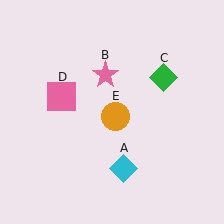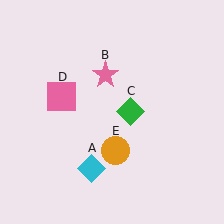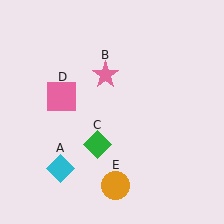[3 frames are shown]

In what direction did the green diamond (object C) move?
The green diamond (object C) moved down and to the left.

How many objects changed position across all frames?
3 objects changed position: cyan diamond (object A), green diamond (object C), orange circle (object E).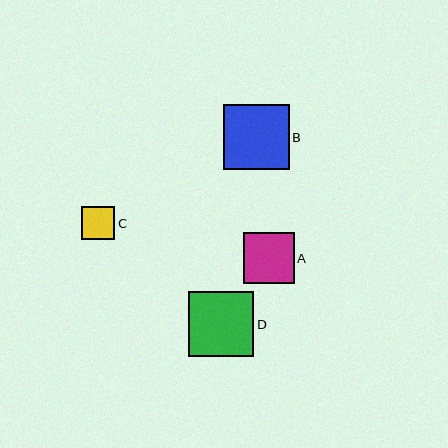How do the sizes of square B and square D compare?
Square B and square D are approximately the same size.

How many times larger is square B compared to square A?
Square B is approximately 1.3 times the size of square A.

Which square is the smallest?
Square C is the smallest with a size of approximately 33 pixels.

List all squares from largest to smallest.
From largest to smallest: B, D, A, C.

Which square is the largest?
Square B is the largest with a size of approximately 65 pixels.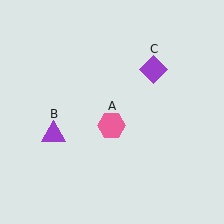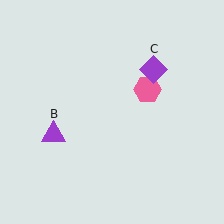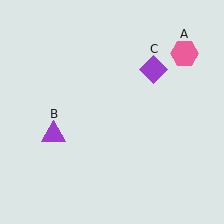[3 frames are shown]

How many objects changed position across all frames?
1 object changed position: pink hexagon (object A).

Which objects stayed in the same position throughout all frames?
Purple triangle (object B) and purple diamond (object C) remained stationary.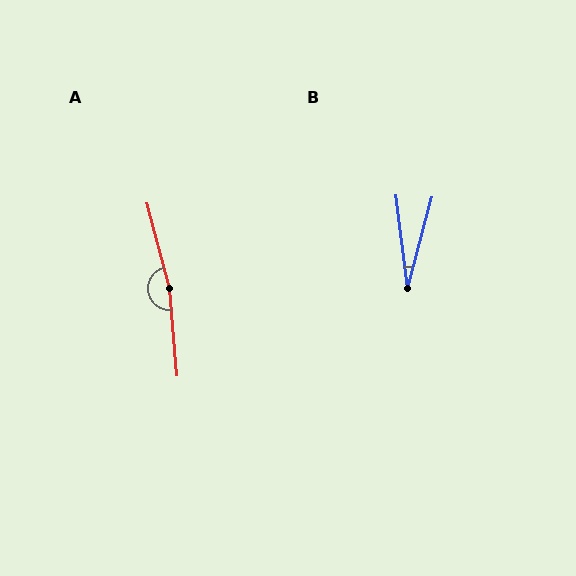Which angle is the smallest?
B, at approximately 22 degrees.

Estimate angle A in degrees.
Approximately 170 degrees.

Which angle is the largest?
A, at approximately 170 degrees.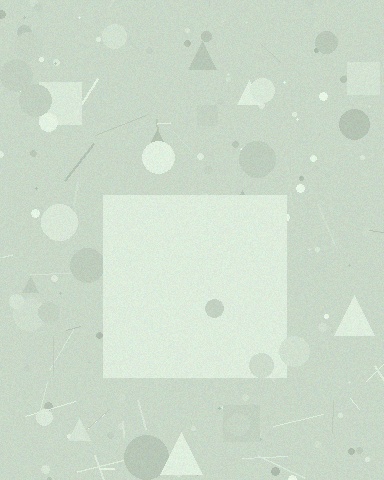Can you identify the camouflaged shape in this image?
The camouflaged shape is a square.